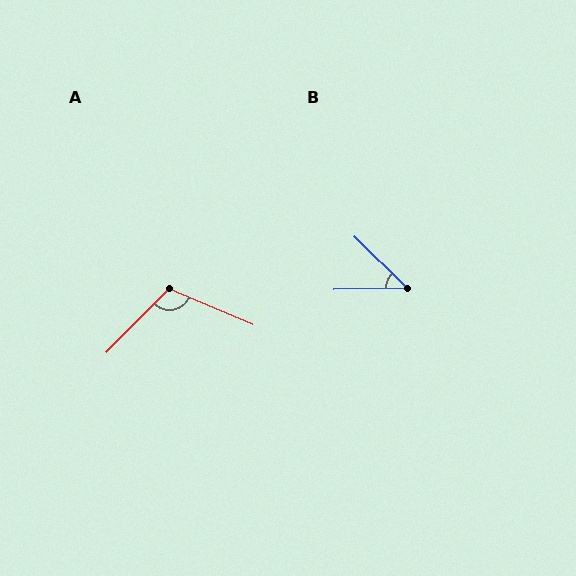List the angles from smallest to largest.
B (46°), A (111°).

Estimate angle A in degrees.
Approximately 111 degrees.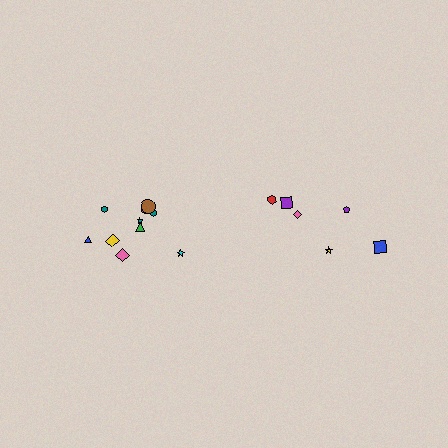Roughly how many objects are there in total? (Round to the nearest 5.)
Roughly 15 objects in total.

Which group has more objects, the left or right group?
The left group.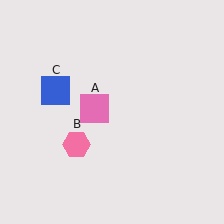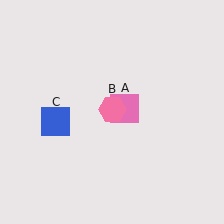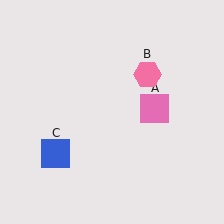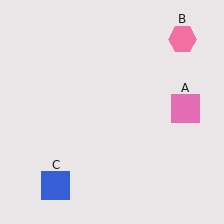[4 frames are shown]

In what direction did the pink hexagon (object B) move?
The pink hexagon (object B) moved up and to the right.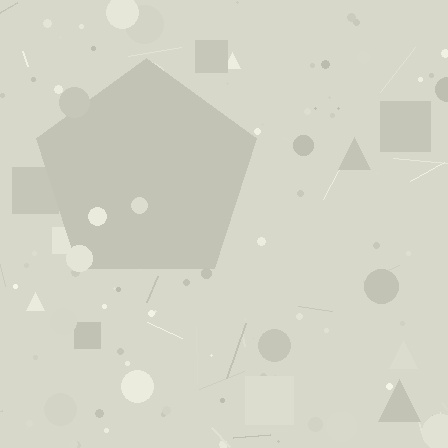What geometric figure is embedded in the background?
A pentagon is embedded in the background.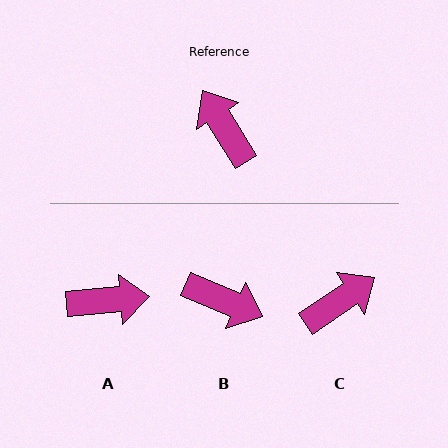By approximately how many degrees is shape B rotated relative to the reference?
Approximately 144 degrees clockwise.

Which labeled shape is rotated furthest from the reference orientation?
B, about 144 degrees away.